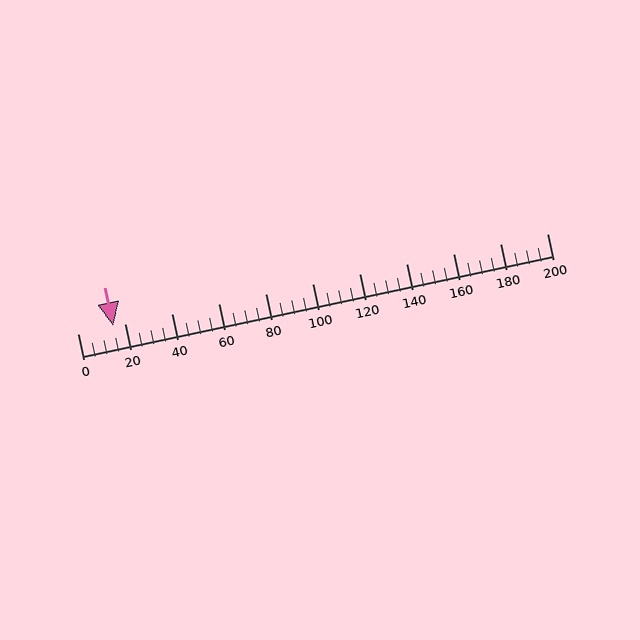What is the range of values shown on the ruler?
The ruler shows values from 0 to 200.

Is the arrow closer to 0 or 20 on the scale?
The arrow is closer to 20.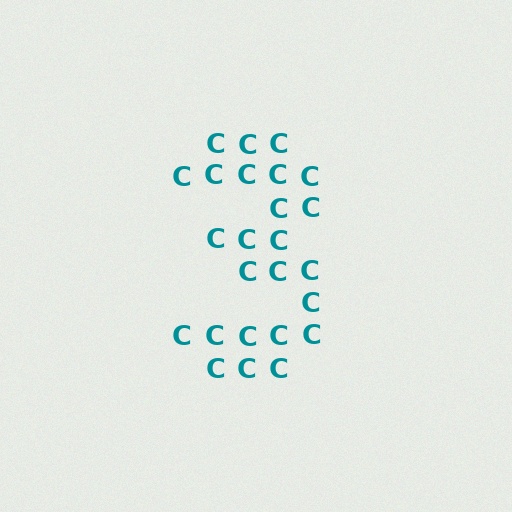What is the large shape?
The large shape is the digit 3.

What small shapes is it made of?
It is made of small letter C's.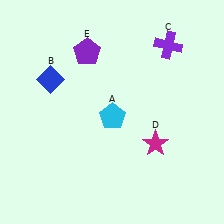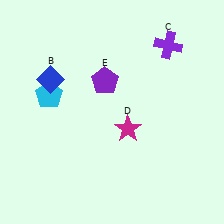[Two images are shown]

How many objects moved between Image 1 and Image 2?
3 objects moved between the two images.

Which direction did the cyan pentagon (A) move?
The cyan pentagon (A) moved left.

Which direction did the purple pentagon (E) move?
The purple pentagon (E) moved down.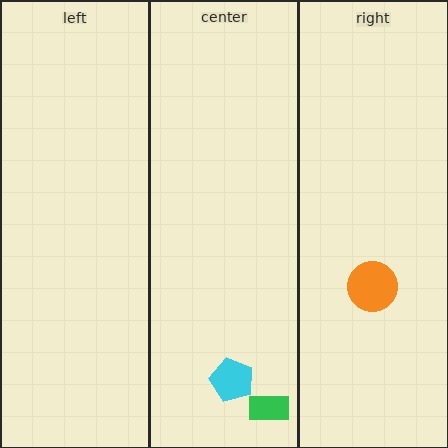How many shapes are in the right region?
1.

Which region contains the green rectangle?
The center region.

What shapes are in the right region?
The orange circle.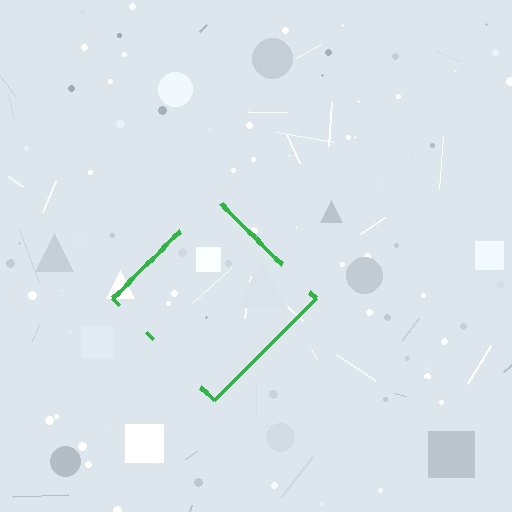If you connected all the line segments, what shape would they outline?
They would outline a diamond.